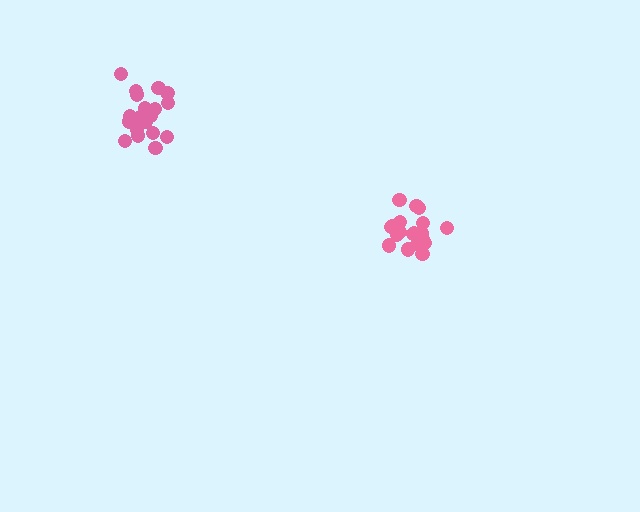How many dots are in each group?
Group 1: 21 dots, Group 2: 20 dots (41 total).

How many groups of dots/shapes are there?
There are 2 groups.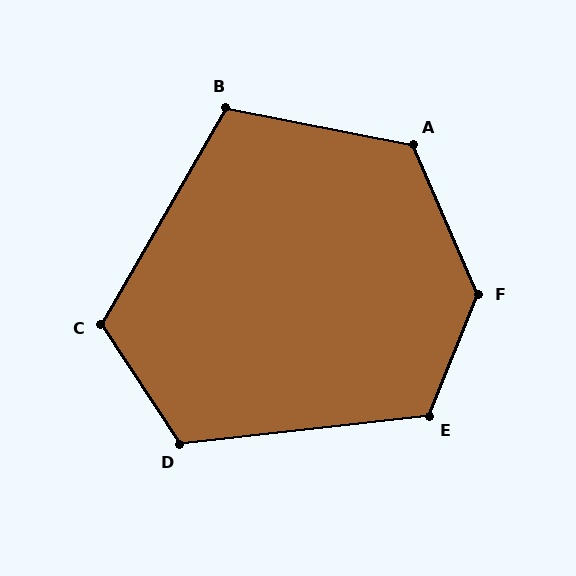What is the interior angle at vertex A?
Approximately 125 degrees (obtuse).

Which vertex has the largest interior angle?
F, at approximately 135 degrees.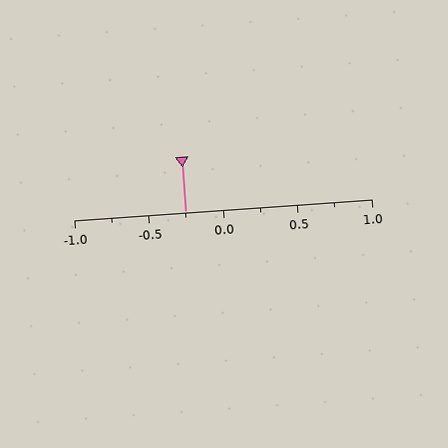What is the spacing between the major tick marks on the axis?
The major ticks are spaced 0.5 apart.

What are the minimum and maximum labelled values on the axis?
The axis runs from -1.0 to 1.0.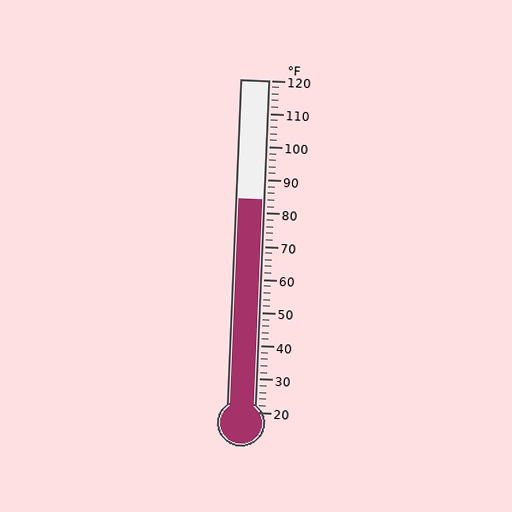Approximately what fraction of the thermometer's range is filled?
The thermometer is filled to approximately 65% of its range.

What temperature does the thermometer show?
The thermometer shows approximately 84°F.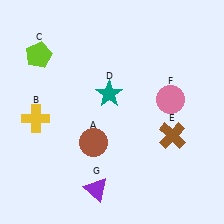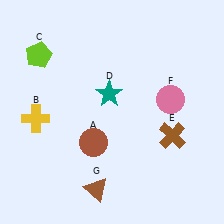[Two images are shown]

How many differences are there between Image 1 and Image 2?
There is 1 difference between the two images.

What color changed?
The triangle (G) changed from purple in Image 1 to brown in Image 2.